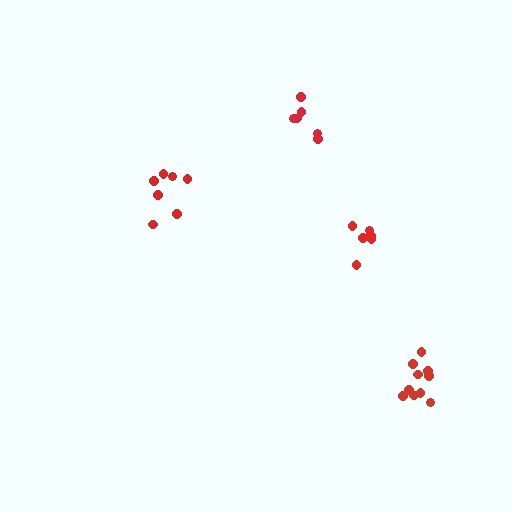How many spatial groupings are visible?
There are 4 spatial groupings.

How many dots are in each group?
Group 1: 6 dots, Group 2: 6 dots, Group 3: 7 dots, Group 4: 10 dots (29 total).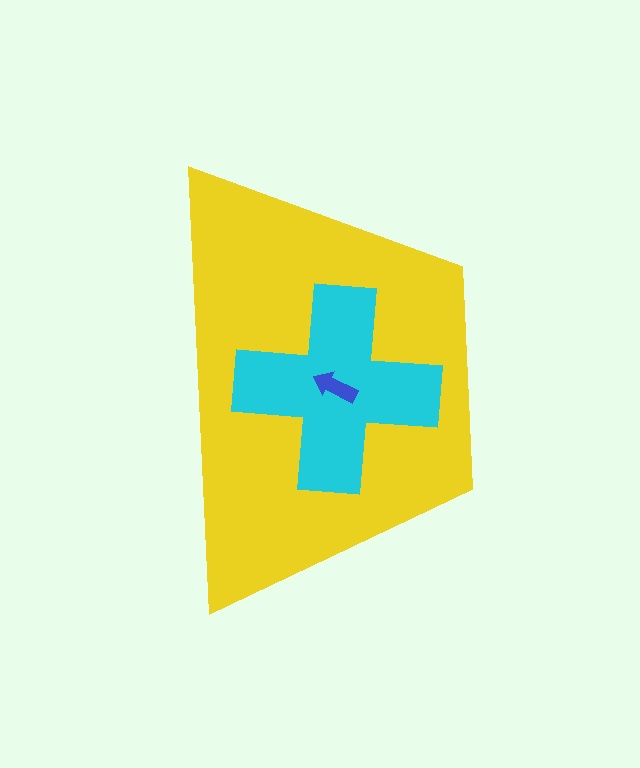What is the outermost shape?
The yellow trapezoid.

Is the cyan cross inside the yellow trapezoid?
Yes.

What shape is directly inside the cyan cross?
The blue arrow.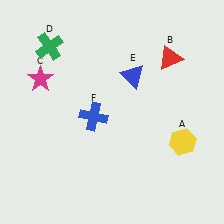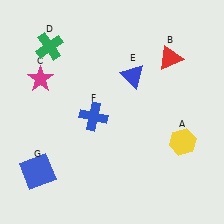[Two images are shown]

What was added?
A blue square (G) was added in Image 2.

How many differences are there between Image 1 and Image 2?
There is 1 difference between the two images.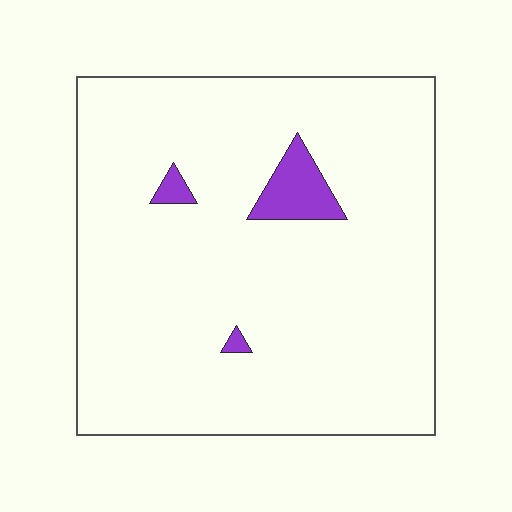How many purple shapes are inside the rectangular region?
3.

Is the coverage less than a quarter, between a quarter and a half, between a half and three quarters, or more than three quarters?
Less than a quarter.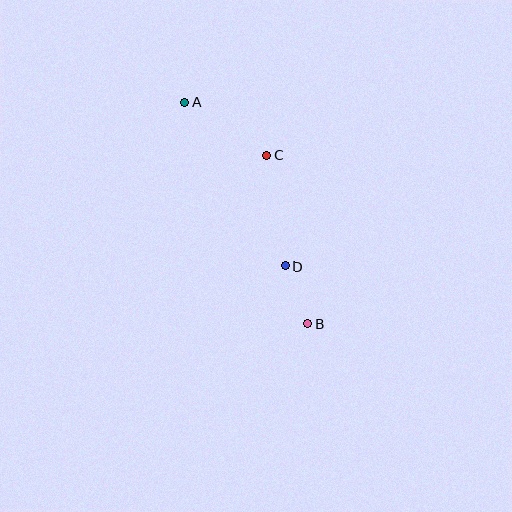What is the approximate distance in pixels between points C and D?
The distance between C and D is approximately 112 pixels.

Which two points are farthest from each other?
Points A and B are farthest from each other.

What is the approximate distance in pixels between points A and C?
The distance between A and C is approximately 98 pixels.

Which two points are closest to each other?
Points B and D are closest to each other.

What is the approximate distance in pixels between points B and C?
The distance between B and C is approximately 173 pixels.